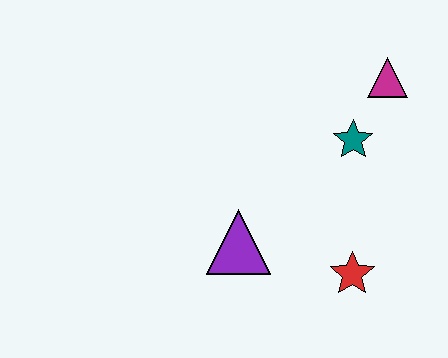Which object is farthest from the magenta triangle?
The purple triangle is farthest from the magenta triangle.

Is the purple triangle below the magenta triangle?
Yes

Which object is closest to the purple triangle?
The red star is closest to the purple triangle.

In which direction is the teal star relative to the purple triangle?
The teal star is to the right of the purple triangle.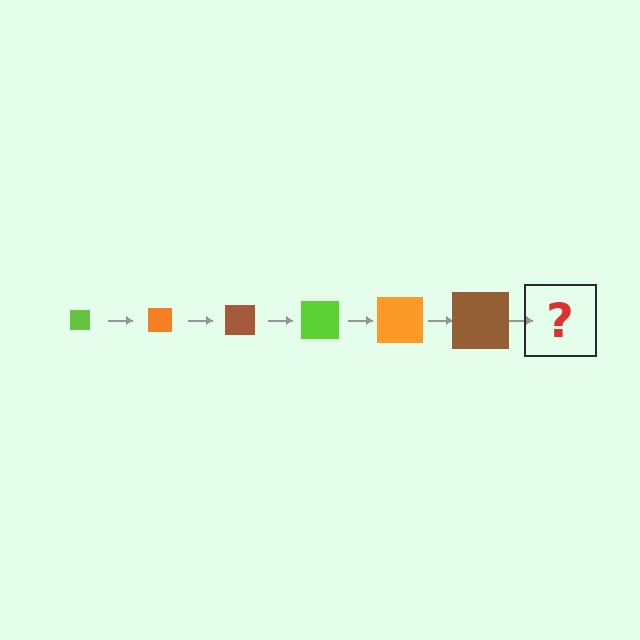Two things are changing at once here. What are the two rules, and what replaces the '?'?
The two rules are that the square grows larger each step and the color cycles through lime, orange, and brown. The '?' should be a lime square, larger than the previous one.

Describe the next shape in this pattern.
It should be a lime square, larger than the previous one.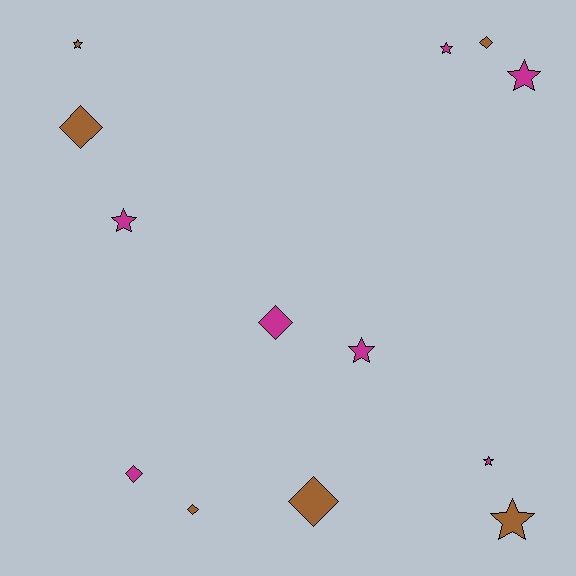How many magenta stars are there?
There are 5 magenta stars.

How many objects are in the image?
There are 13 objects.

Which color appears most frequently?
Magenta, with 7 objects.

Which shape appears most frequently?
Star, with 7 objects.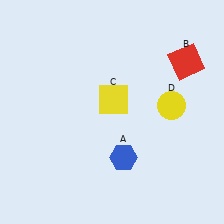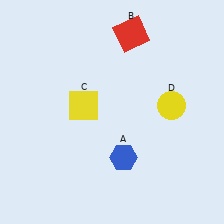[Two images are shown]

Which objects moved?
The objects that moved are: the red square (B), the yellow square (C).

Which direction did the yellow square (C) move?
The yellow square (C) moved left.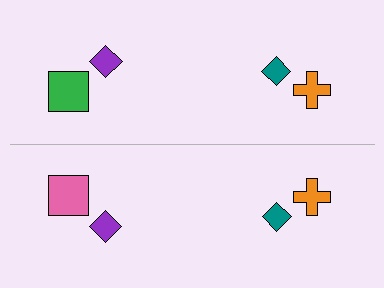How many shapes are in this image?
There are 8 shapes in this image.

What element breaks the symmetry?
The pink square on the bottom side breaks the symmetry — its mirror counterpart is green.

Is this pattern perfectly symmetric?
No, the pattern is not perfectly symmetric. The pink square on the bottom side breaks the symmetry — its mirror counterpart is green.